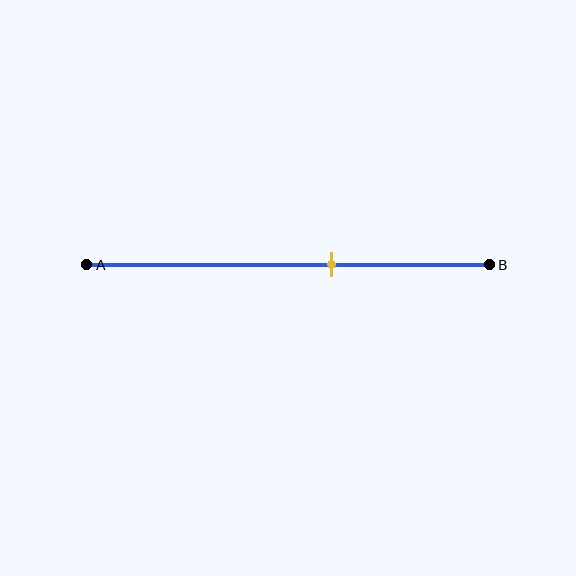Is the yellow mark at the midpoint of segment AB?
No, the mark is at about 60% from A, not at the 50% midpoint.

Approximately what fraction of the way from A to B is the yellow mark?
The yellow mark is approximately 60% of the way from A to B.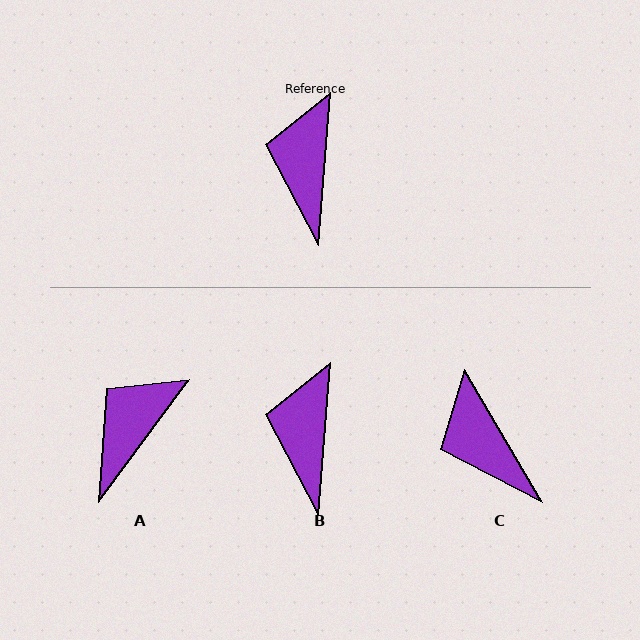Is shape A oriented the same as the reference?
No, it is off by about 32 degrees.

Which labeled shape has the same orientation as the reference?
B.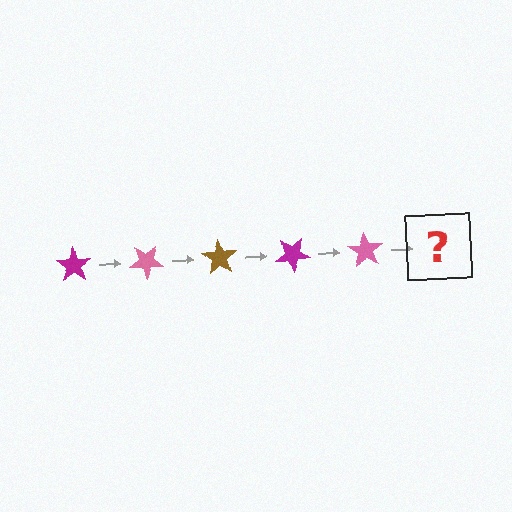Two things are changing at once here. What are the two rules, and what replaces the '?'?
The two rules are that it rotates 35 degrees each step and the color cycles through magenta, pink, and brown. The '?' should be a brown star, rotated 175 degrees from the start.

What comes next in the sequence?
The next element should be a brown star, rotated 175 degrees from the start.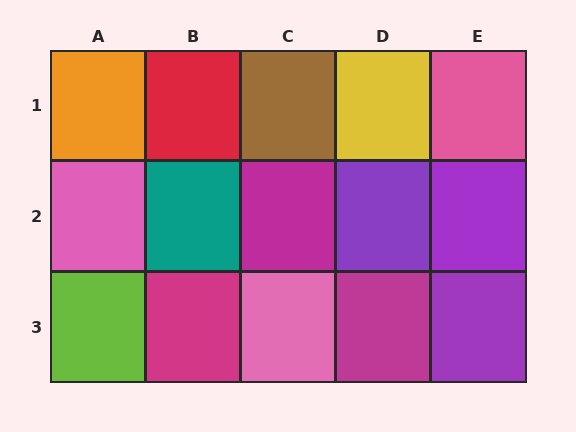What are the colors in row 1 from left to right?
Orange, red, brown, yellow, pink.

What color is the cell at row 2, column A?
Pink.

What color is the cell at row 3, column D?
Magenta.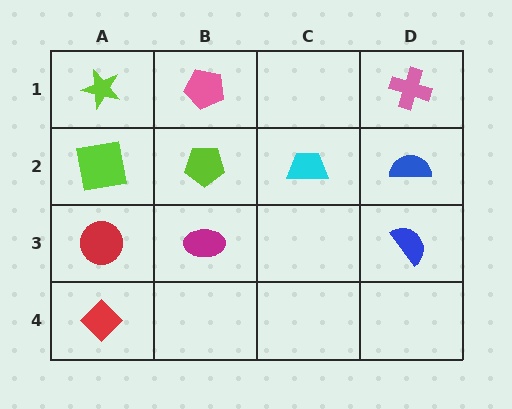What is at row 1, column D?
A pink cross.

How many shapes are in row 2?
4 shapes.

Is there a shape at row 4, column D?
No, that cell is empty.